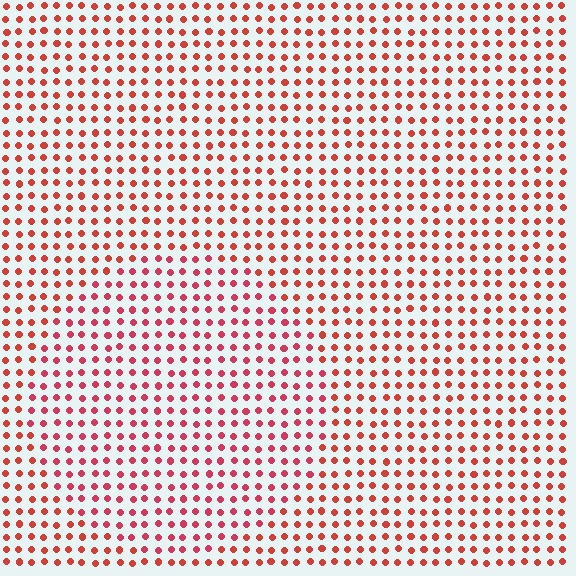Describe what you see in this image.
The image is filled with small red elements in a uniform arrangement. A circle-shaped region is visible where the elements are tinted to a slightly different hue, forming a subtle color boundary.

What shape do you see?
I see a circle.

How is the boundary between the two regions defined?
The boundary is defined purely by a slight shift in hue (about 18 degrees). Spacing, size, and orientation are identical on both sides.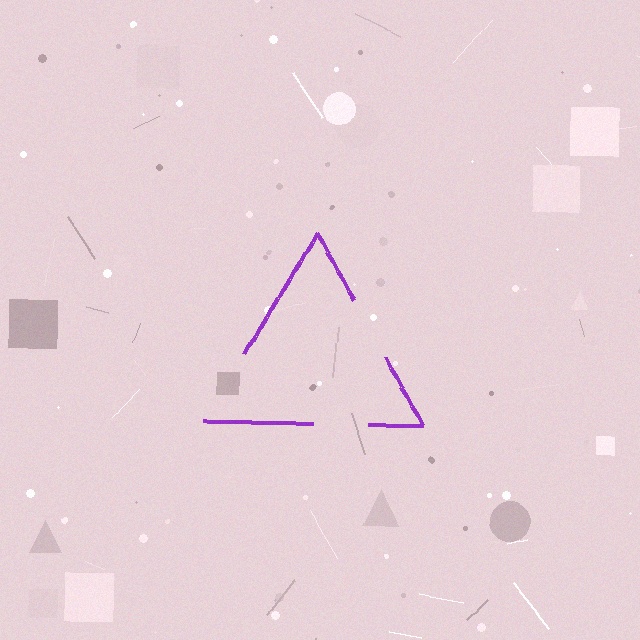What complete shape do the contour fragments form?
The contour fragments form a triangle.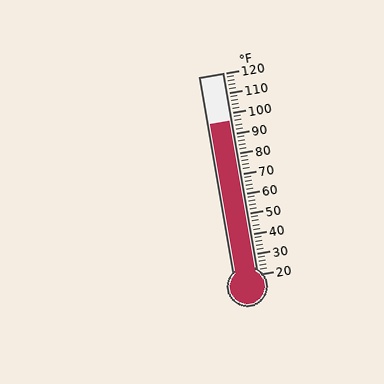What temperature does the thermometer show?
The thermometer shows approximately 96°F.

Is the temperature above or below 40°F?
The temperature is above 40°F.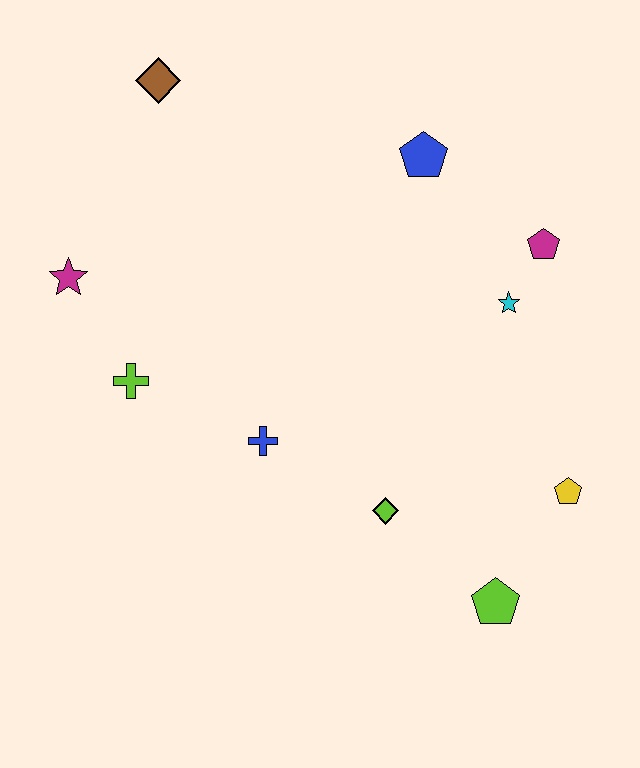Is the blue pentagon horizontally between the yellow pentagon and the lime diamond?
Yes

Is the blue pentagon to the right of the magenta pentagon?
No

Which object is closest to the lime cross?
The magenta star is closest to the lime cross.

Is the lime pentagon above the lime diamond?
No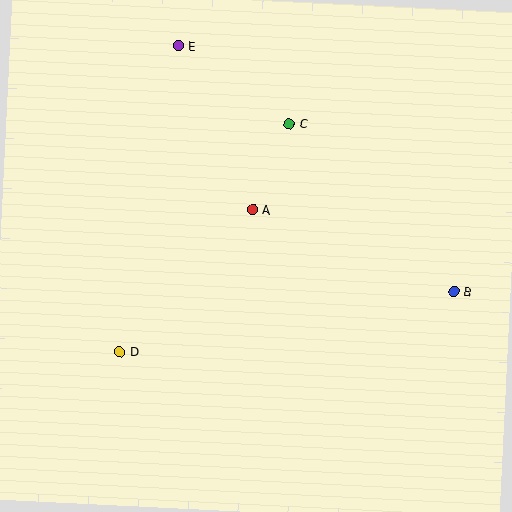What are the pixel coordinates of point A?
Point A is at (252, 209).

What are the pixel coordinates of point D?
Point D is at (120, 351).